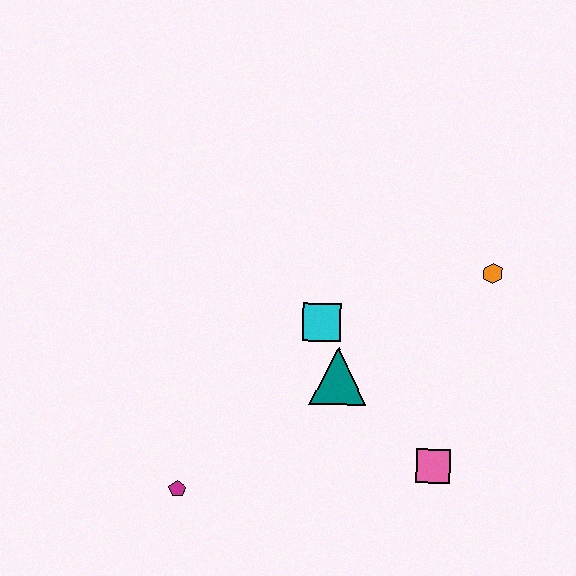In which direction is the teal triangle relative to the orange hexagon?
The teal triangle is to the left of the orange hexagon.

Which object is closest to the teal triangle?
The cyan square is closest to the teal triangle.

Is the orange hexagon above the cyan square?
Yes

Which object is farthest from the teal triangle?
The magenta pentagon is farthest from the teal triangle.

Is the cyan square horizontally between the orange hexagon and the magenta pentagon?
Yes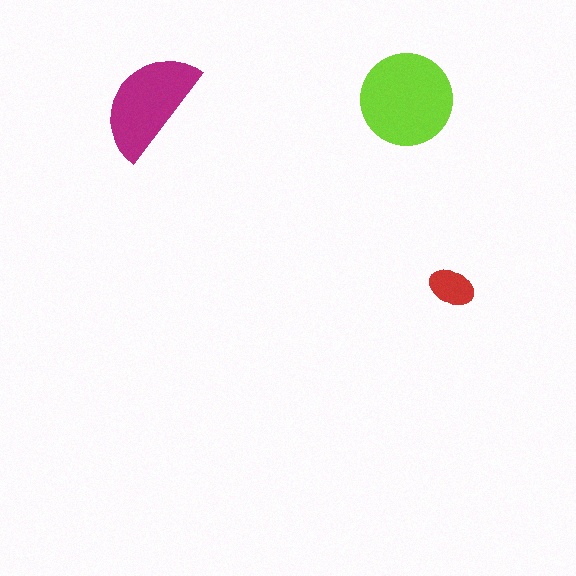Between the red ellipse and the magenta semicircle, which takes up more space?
The magenta semicircle.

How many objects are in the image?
There are 3 objects in the image.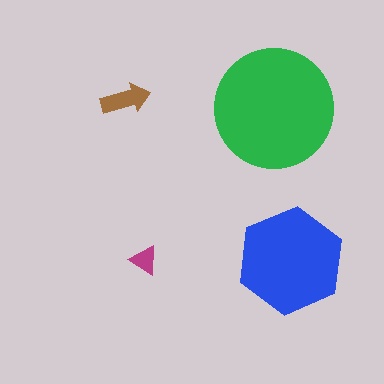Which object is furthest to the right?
The blue hexagon is rightmost.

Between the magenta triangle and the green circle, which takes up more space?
The green circle.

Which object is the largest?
The green circle.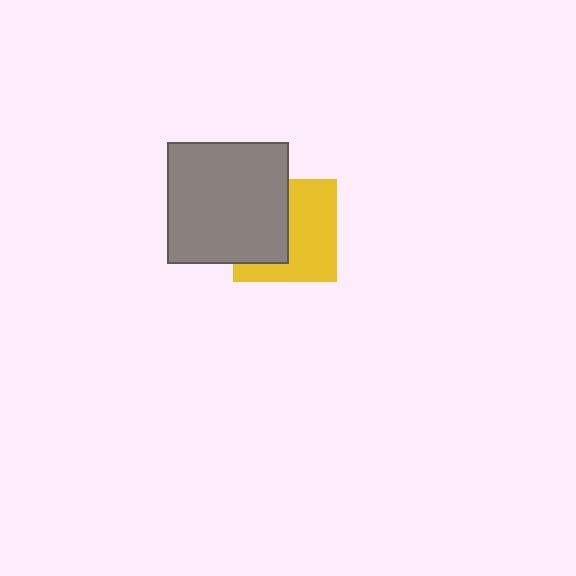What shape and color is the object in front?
The object in front is a gray square.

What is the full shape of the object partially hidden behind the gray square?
The partially hidden object is a yellow square.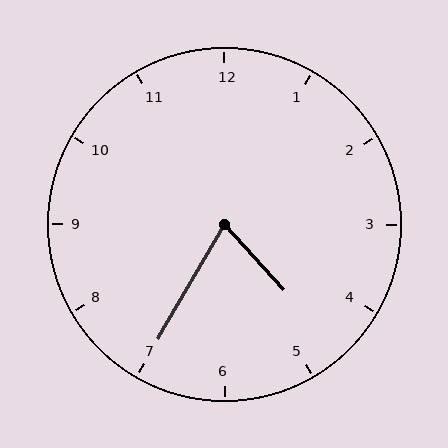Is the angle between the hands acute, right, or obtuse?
It is acute.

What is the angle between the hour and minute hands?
Approximately 72 degrees.